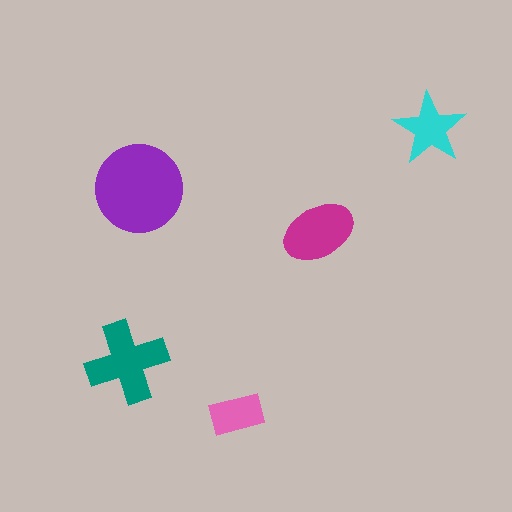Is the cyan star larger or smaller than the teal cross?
Smaller.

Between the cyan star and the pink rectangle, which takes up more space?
The cyan star.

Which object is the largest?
The purple circle.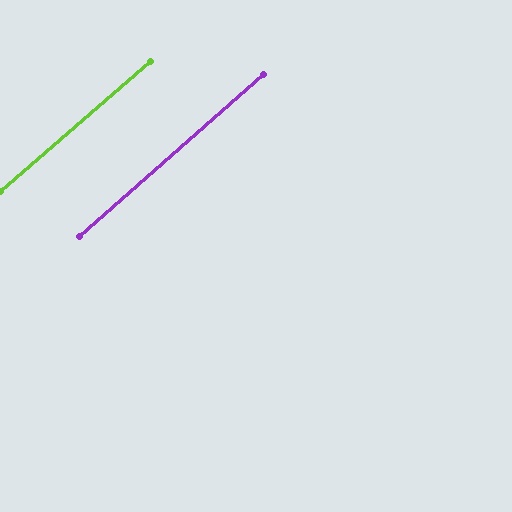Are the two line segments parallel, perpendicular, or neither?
Parallel — their directions differ by only 0.6°.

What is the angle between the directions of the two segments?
Approximately 1 degree.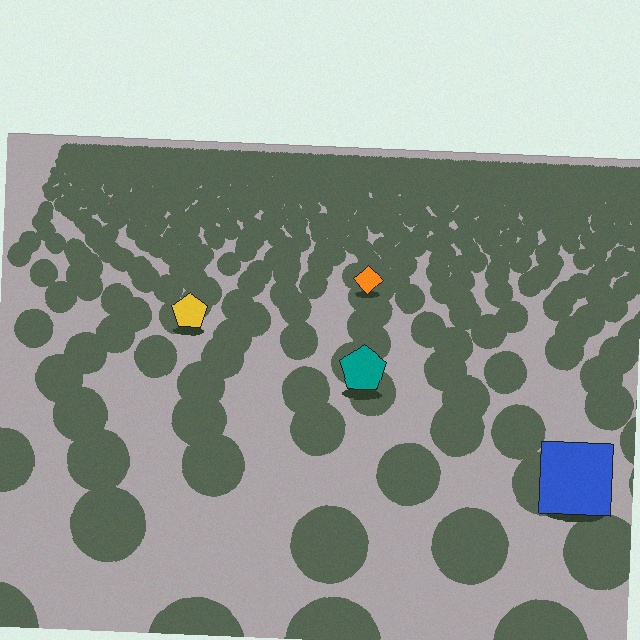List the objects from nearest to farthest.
From nearest to farthest: the blue square, the teal pentagon, the yellow pentagon, the orange diamond.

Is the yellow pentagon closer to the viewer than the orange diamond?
Yes. The yellow pentagon is closer — you can tell from the texture gradient: the ground texture is coarser near it.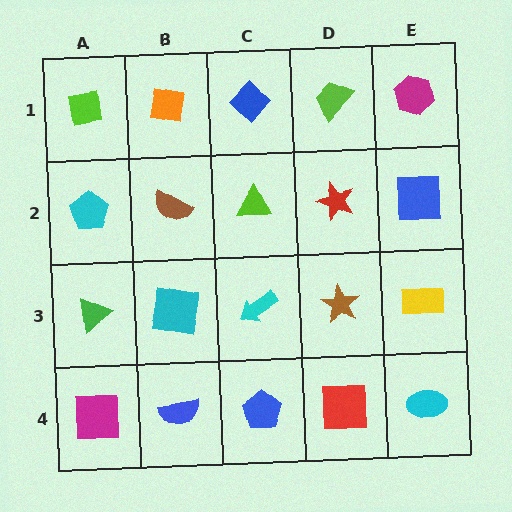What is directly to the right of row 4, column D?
A cyan ellipse.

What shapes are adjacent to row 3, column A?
A cyan pentagon (row 2, column A), a magenta square (row 4, column A), a cyan square (row 3, column B).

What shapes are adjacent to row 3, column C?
A lime triangle (row 2, column C), a blue pentagon (row 4, column C), a cyan square (row 3, column B), a brown star (row 3, column D).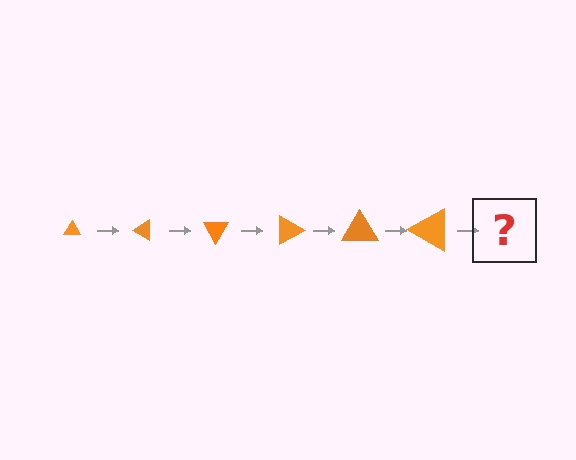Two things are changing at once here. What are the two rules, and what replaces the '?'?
The two rules are that the triangle grows larger each step and it rotates 30 degrees each step. The '?' should be a triangle, larger than the previous one and rotated 180 degrees from the start.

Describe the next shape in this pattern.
It should be a triangle, larger than the previous one and rotated 180 degrees from the start.